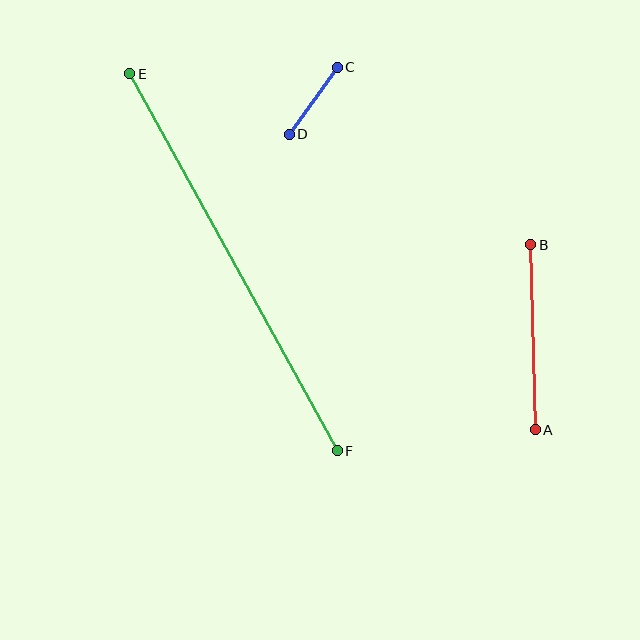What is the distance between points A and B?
The distance is approximately 185 pixels.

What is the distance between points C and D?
The distance is approximately 83 pixels.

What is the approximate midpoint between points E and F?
The midpoint is at approximately (234, 262) pixels.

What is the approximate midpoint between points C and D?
The midpoint is at approximately (313, 101) pixels.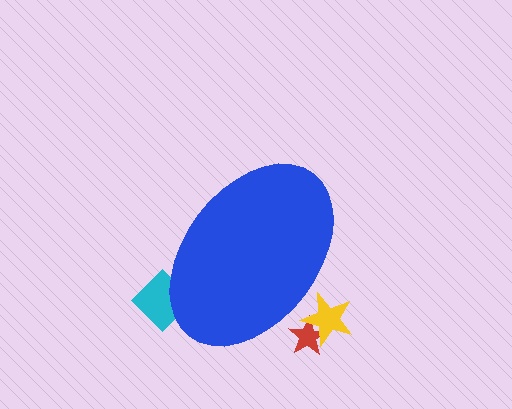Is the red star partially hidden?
Yes, the red star is partially hidden behind the blue ellipse.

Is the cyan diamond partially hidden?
Yes, the cyan diamond is partially hidden behind the blue ellipse.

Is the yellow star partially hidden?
Yes, the yellow star is partially hidden behind the blue ellipse.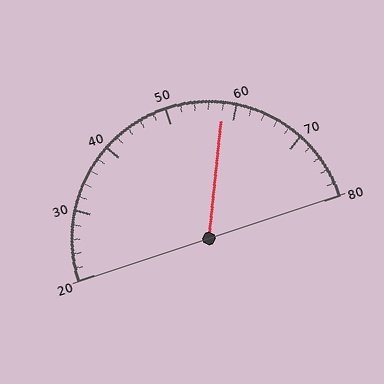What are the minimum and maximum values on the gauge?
The gauge ranges from 20 to 80.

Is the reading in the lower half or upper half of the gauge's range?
The reading is in the upper half of the range (20 to 80).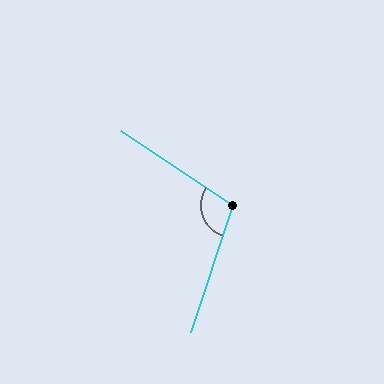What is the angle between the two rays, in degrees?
Approximately 105 degrees.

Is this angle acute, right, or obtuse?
It is obtuse.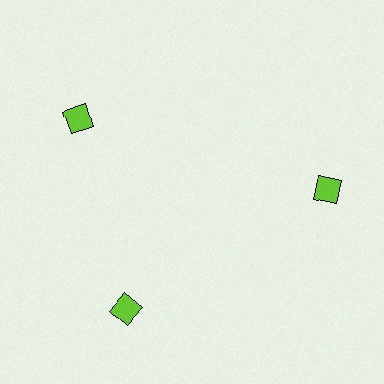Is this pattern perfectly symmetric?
No. The 3 lime squares are arranged in a ring, but one element near the 11 o'clock position is rotated out of alignment along the ring, breaking the 3-fold rotational symmetry.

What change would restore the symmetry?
The symmetry would be restored by rotating it back into even spacing with its neighbors so that all 3 squares sit at equal angles and equal distance from the center.